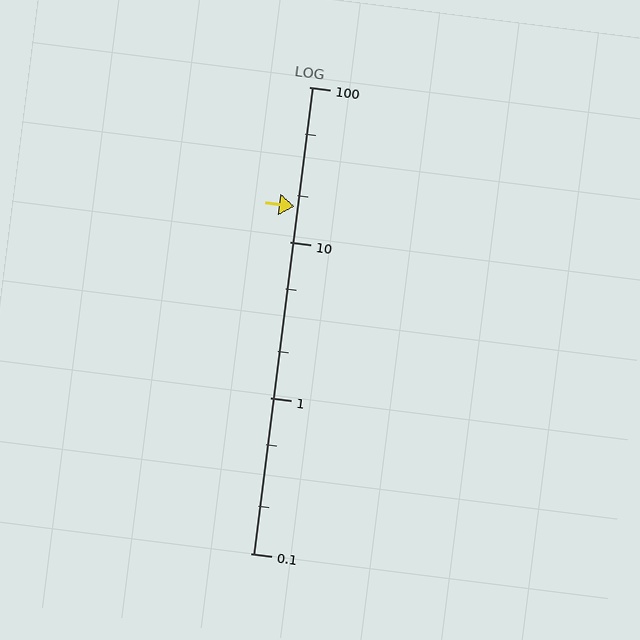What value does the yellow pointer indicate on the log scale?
The pointer indicates approximately 17.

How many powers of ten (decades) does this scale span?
The scale spans 3 decades, from 0.1 to 100.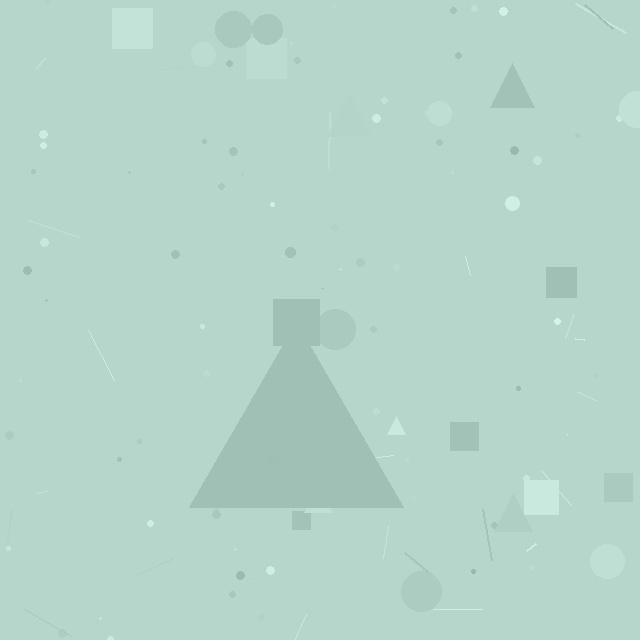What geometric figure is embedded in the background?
A triangle is embedded in the background.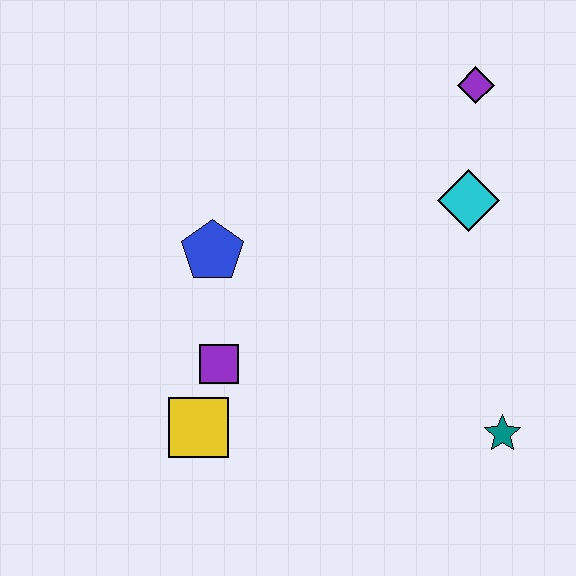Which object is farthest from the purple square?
The purple diamond is farthest from the purple square.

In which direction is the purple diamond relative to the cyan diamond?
The purple diamond is above the cyan diamond.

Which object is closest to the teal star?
The cyan diamond is closest to the teal star.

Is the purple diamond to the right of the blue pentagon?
Yes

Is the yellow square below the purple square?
Yes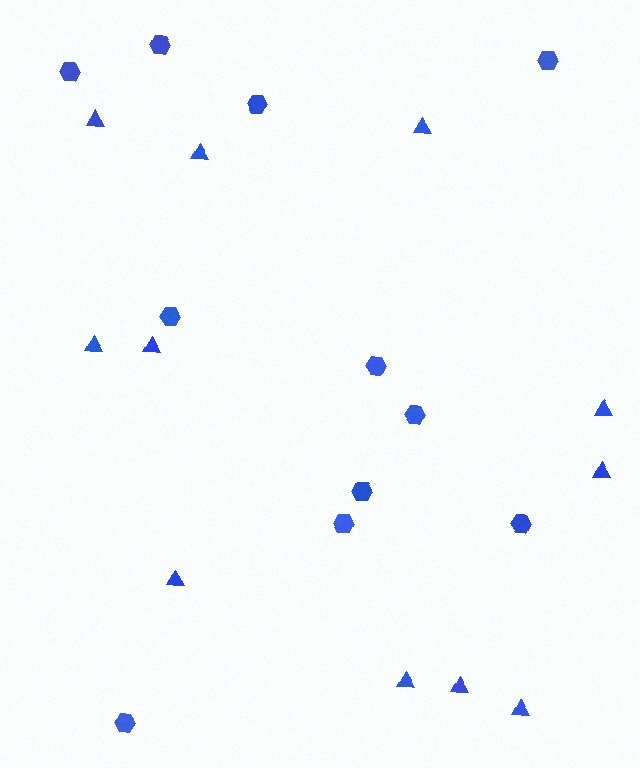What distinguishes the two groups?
There are 2 groups: one group of hexagons (11) and one group of triangles (11).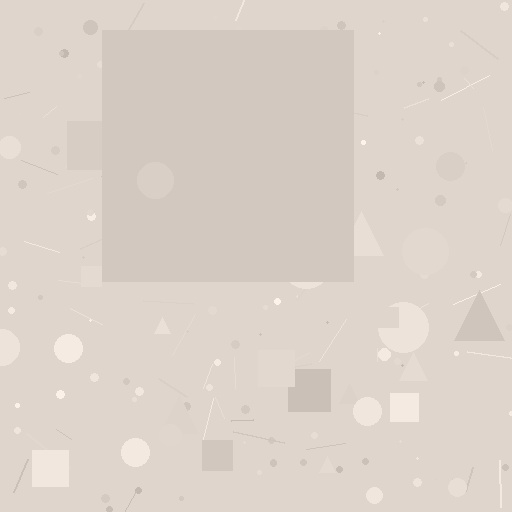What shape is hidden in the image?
A square is hidden in the image.